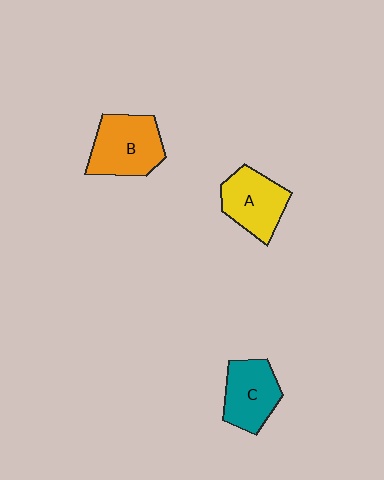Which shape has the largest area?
Shape B (orange).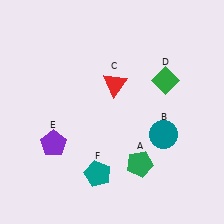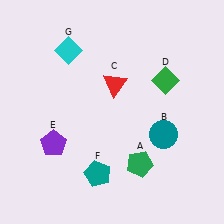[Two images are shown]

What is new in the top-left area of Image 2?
A cyan diamond (G) was added in the top-left area of Image 2.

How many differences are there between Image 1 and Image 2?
There is 1 difference between the two images.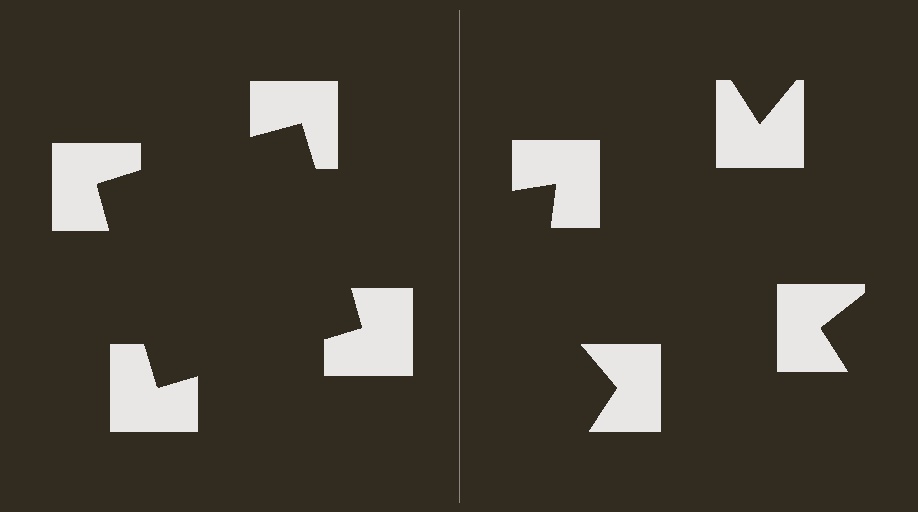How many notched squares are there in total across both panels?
8 — 4 on each side.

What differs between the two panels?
The notched squares are positioned identically on both sides; only the wedge orientations differ. On the left they align to a square; on the right they are misaligned.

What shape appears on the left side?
An illusory square.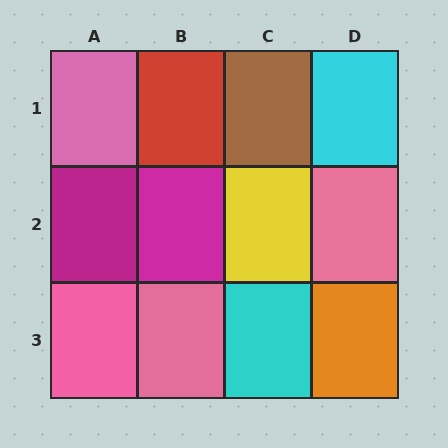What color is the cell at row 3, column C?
Cyan.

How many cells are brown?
1 cell is brown.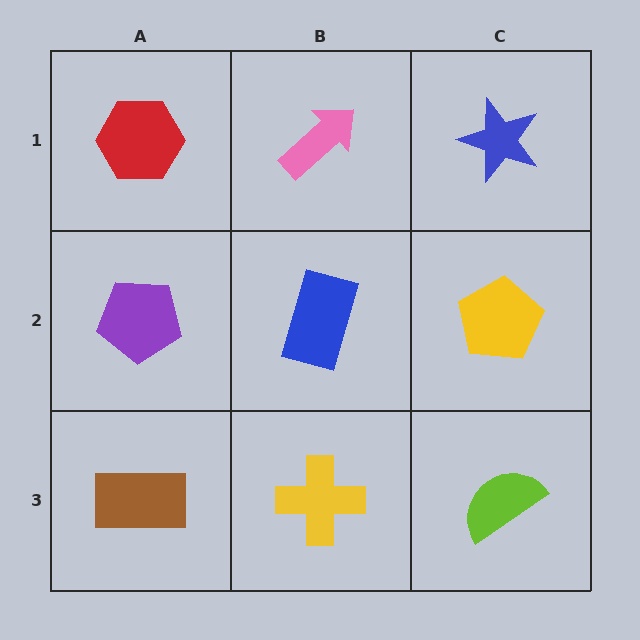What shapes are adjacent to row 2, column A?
A red hexagon (row 1, column A), a brown rectangle (row 3, column A), a blue rectangle (row 2, column B).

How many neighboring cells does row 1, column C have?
2.